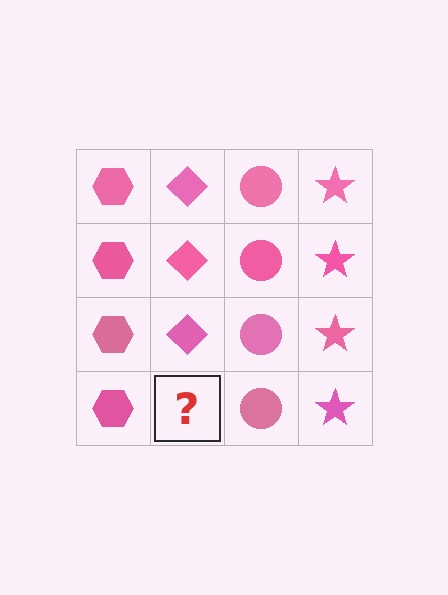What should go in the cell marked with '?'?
The missing cell should contain a pink diamond.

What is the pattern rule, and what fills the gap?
The rule is that each column has a consistent shape. The gap should be filled with a pink diamond.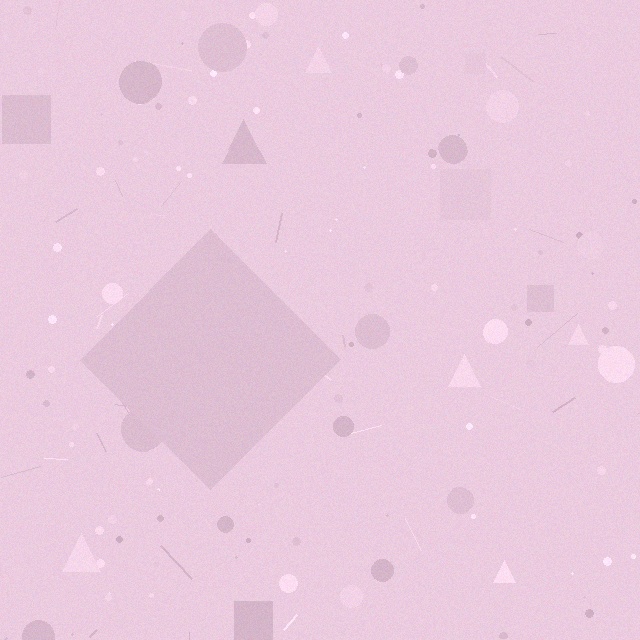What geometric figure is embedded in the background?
A diamond is embedded in the background.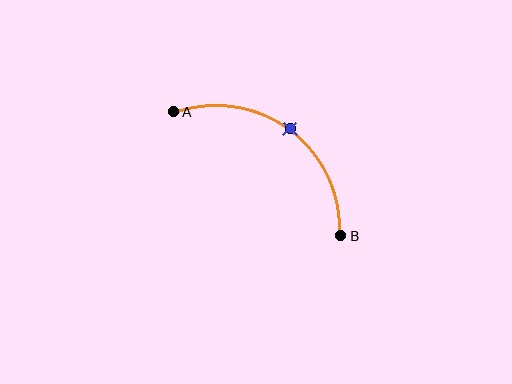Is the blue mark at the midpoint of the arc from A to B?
Yes. The blue mark lies on the arc at equal arc-length from both A and B — it is the arc midpoint.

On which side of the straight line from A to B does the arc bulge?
The arc bulges above and to the right of the straight line connecting A and B.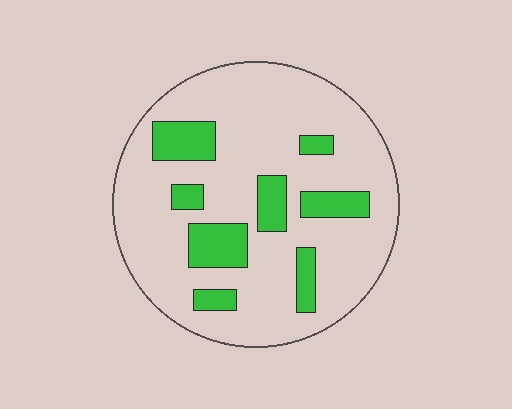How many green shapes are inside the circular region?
8.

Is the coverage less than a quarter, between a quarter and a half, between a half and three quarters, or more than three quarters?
Less than a quarter.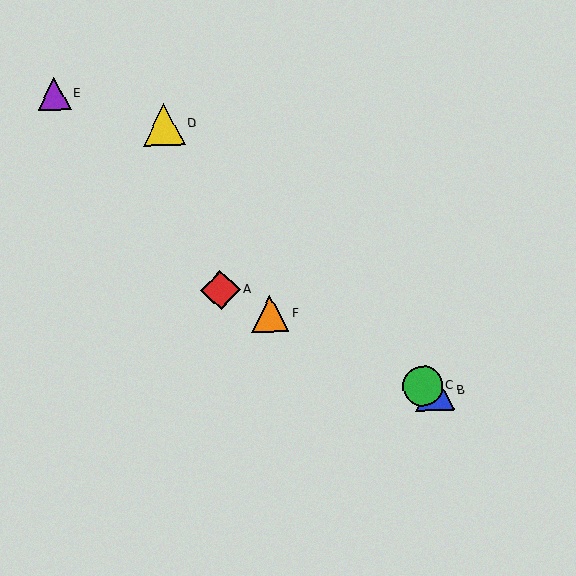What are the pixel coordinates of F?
Object F is at (270, 314).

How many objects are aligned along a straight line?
4 objects (A, B, C, F) are aligned along a straight line.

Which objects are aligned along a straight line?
Objects A, B, C, F are aligned along a straight line.